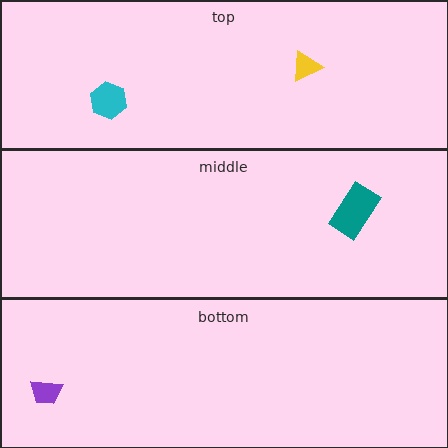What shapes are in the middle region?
The teal rectangle.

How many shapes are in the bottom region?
1.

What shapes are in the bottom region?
The purple trapezoid.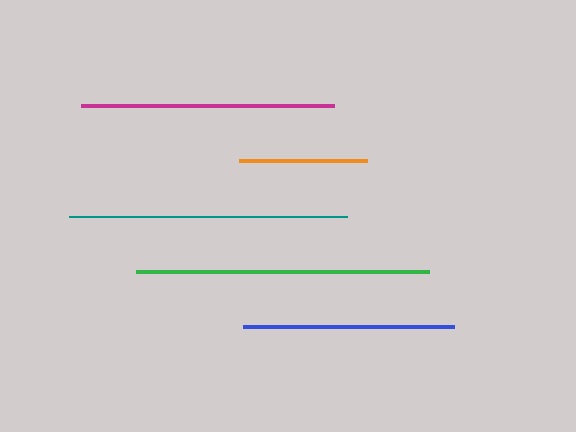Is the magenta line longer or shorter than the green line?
The green line is longer than the magenta line.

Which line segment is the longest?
The green line is the longest at approximately 294 pixels.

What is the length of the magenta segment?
The magenta segment is approximately 253 pixels long.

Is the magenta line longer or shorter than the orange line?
The magenta line is longer than the orange line.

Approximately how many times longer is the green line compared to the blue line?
The green line is approximately 1.4 times the length of the blue line.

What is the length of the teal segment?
The teal segment is approximately 278 pixels long.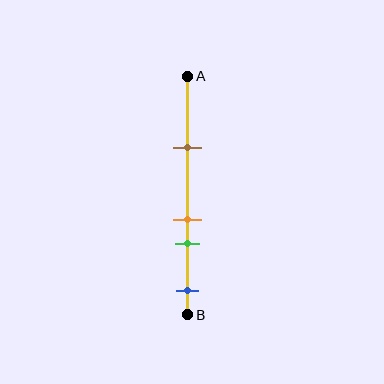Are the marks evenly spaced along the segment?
No, the marks are not evenly spaced.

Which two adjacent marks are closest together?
The orange and green marks are the closest adjacent pair.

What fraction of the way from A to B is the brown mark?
The brown mark is approximately 30% (0.3) of the way from A to B.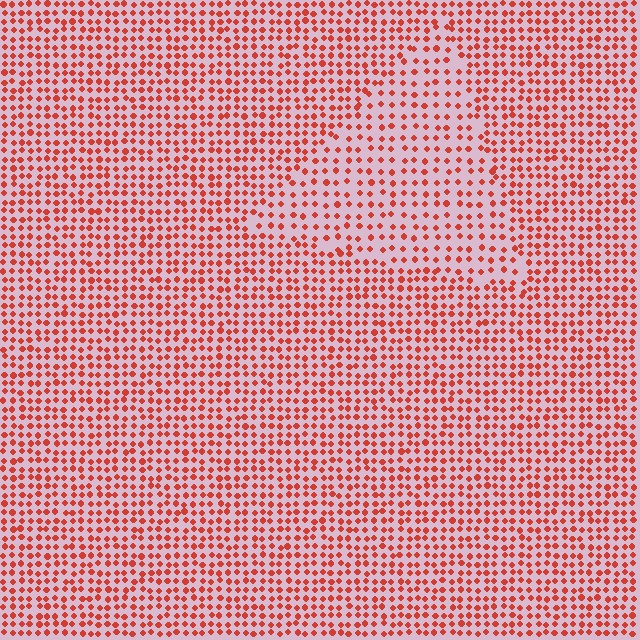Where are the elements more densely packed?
The elements are more densely packed outside the triangle boundary.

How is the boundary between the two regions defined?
The boundary is defined by a change in element density (approximately 1.6x ratio). All elements are the same color, size, and shape.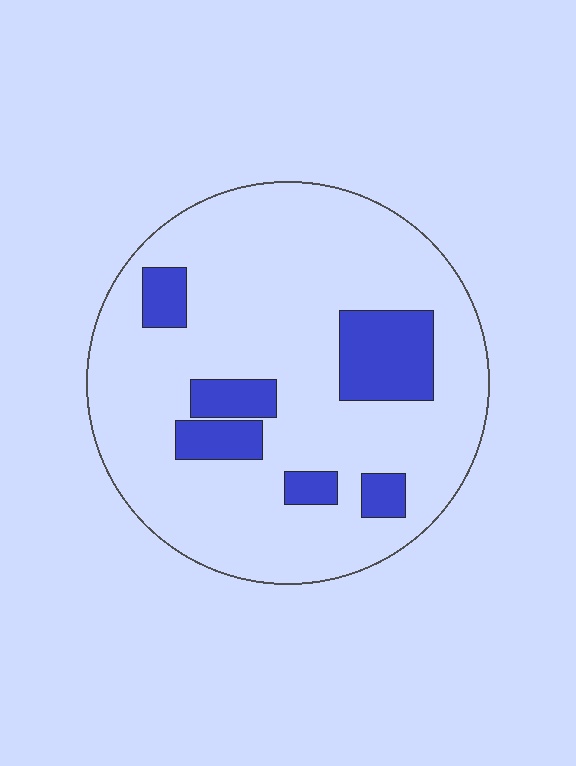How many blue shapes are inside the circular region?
6.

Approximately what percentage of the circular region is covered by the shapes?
Approximately 15%.